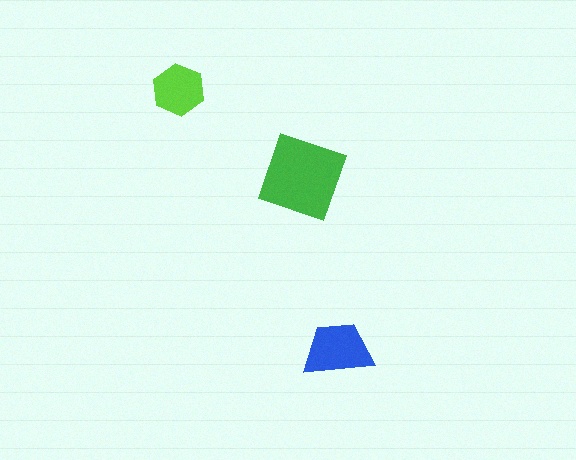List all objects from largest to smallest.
The green diamond, the blue trapezoid, the lime hexagon.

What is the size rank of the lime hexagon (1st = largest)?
3rd.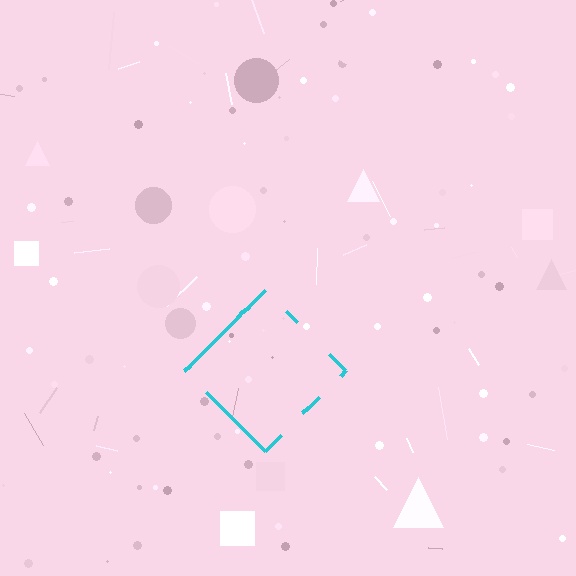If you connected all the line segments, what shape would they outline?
They would outline a diamond.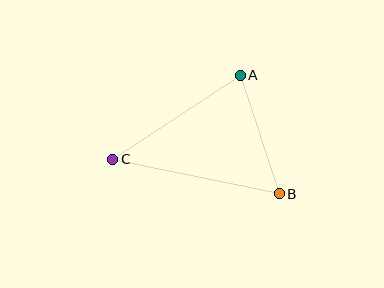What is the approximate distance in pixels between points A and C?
The distance between A and C is approximately 153 pixels.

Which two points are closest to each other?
Points A and B are closest to each other.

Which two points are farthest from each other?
Points B and C are farthest from each other.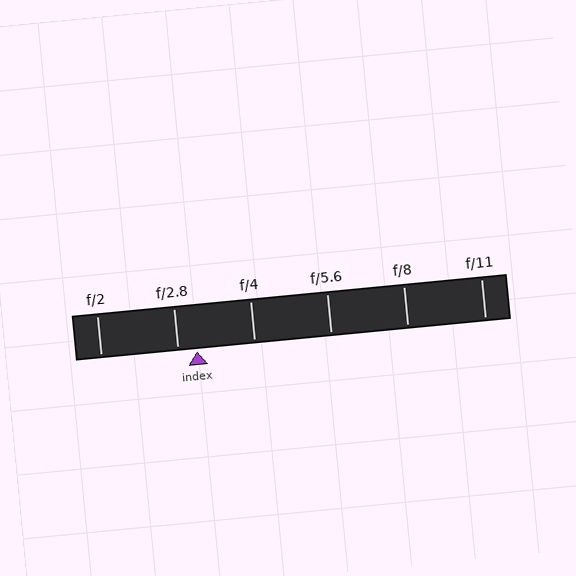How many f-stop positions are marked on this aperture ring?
There are 6 f-stop positions marked.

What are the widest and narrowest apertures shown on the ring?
The widest aperture shown is f/2 and the narrowest is f/11.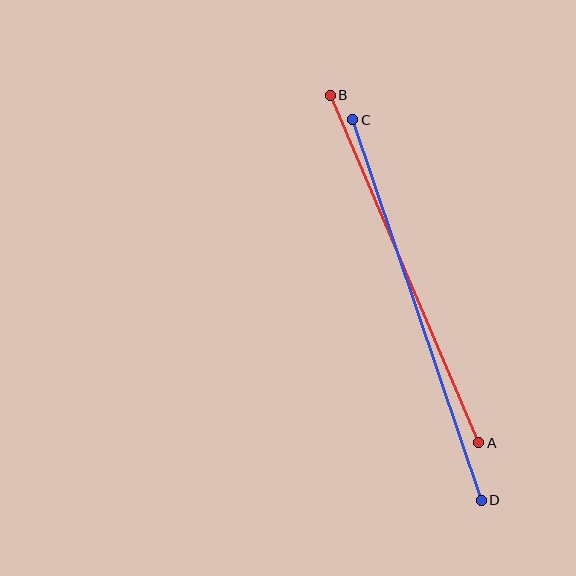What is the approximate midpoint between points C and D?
The midpoint is at approximately (417, 310) pixels.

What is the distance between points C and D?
The distance is approximately 401 pixels.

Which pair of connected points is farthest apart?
Points C and D are farthest apart.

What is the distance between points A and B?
The distance is approximately 378 pixels.